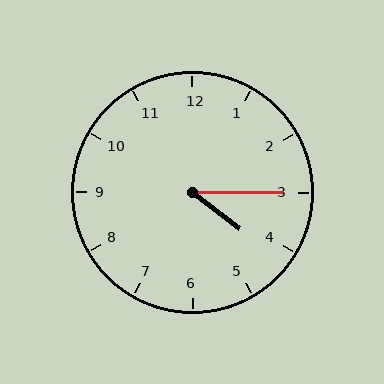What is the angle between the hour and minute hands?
Approximately 38 degrees.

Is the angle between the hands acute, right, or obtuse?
It is acute.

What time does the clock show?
4:15.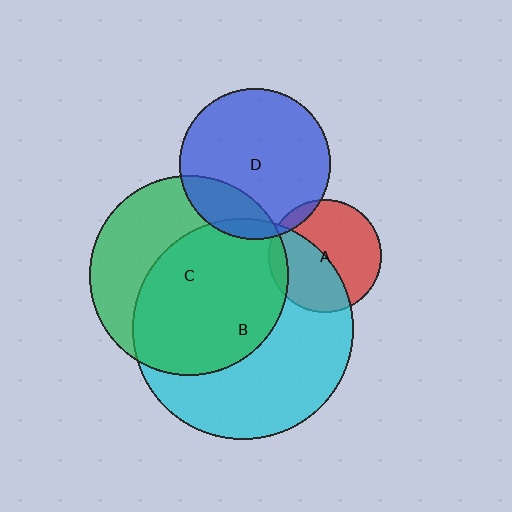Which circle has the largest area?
Circle B (cyan).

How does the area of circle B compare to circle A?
Approximately 3.8 times.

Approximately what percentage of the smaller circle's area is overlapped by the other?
Approximately 5%.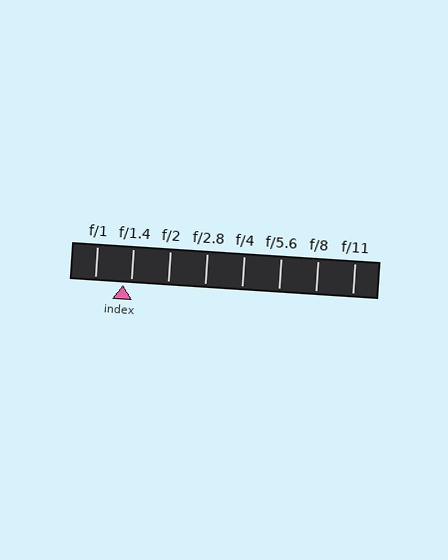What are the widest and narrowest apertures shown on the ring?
The widest aperture shown is f/1 and the narrowest is f/11.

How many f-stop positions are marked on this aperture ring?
There are 8 f-stop positions marked.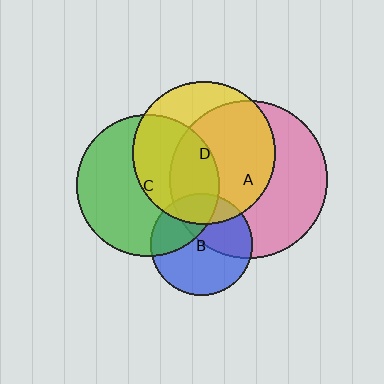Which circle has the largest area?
Circle A (pink).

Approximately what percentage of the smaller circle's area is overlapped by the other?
Approximately 40%.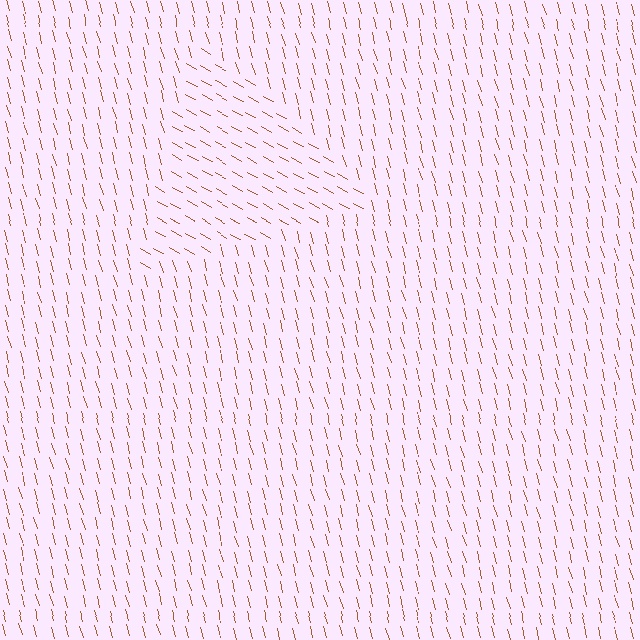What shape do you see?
I see a triangle.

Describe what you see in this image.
The image is filled with small brown line segments. A triangle region in the image has lines oriented differently from the surrounding lines, creating a visible texture boundary.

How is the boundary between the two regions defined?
The boundary is defined purely by a change in line orientation (approximately 45 degrees difference). All lines are the same color and thickness.